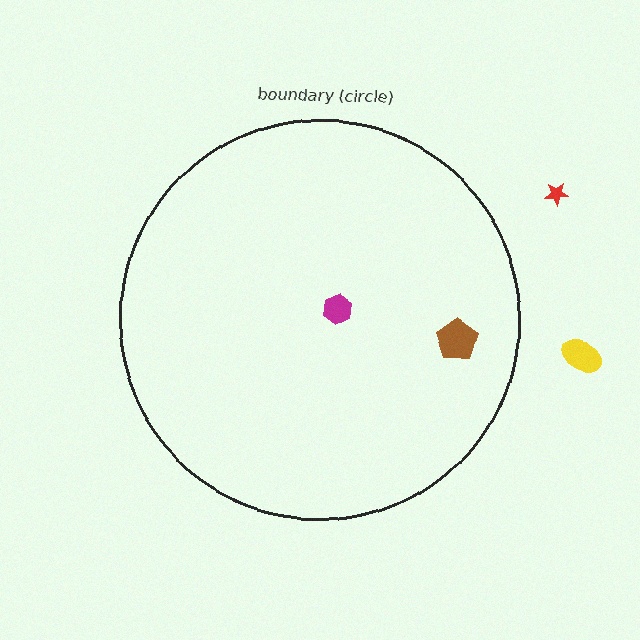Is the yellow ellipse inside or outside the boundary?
Outside.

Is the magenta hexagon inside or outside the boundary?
Inside.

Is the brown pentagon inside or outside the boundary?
Inside.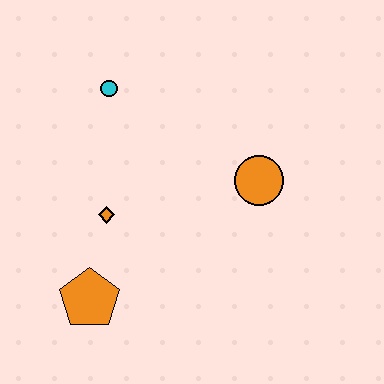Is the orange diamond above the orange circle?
No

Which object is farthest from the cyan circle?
The orange pentagon is farthest from the cyan circle.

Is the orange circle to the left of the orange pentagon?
No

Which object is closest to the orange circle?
The orange diamond is closest to the orange circle.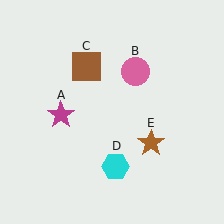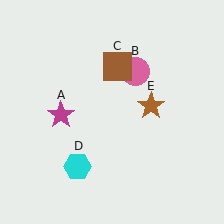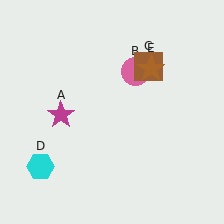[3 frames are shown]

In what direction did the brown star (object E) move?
The brown star (object E) moved up.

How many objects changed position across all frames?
3 objects changed position: brown square (object C), cyan hexagon (object D), brown star (object E).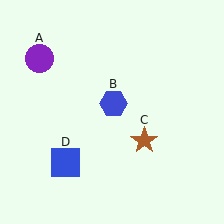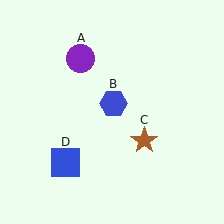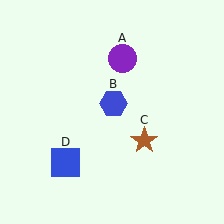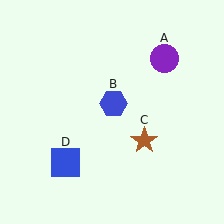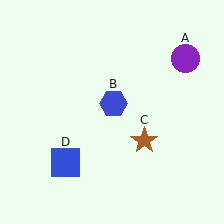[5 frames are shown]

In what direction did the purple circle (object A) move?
The purple circle (object A) moved right.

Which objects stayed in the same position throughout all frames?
Blue hexagon (object B) and brown star (object C) and blue square (object D) remained stationary.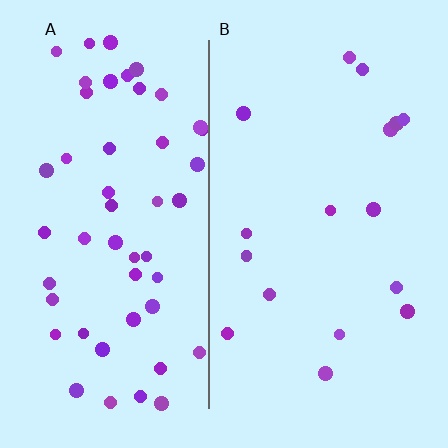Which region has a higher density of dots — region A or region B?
A (the left).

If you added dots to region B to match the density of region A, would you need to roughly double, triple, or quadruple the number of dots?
Approximately triple.